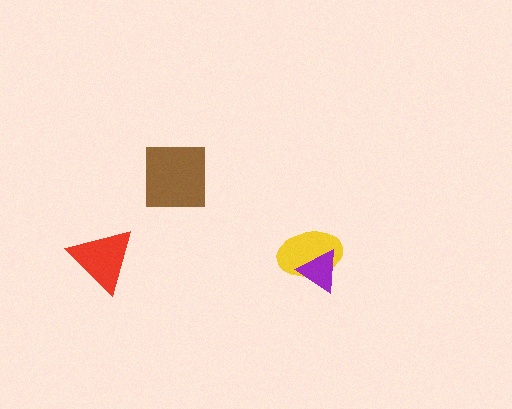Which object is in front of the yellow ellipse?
The purple triangle is in front of the yellow ellipse.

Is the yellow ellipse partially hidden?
Yes, it is partially covered by another shape.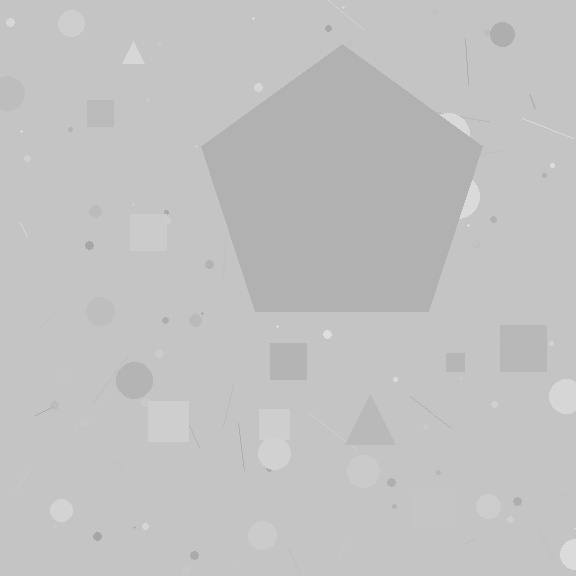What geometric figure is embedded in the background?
A pentagon is embedded in the background.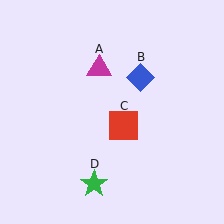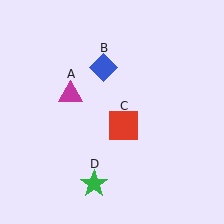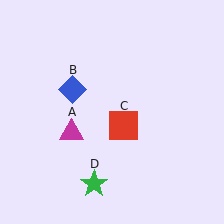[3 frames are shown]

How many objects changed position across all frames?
2 objects changed position: magenta triangle (object A), blue diamond (object B).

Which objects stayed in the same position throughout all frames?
Red square (object C) and green star (object D) remained stationary.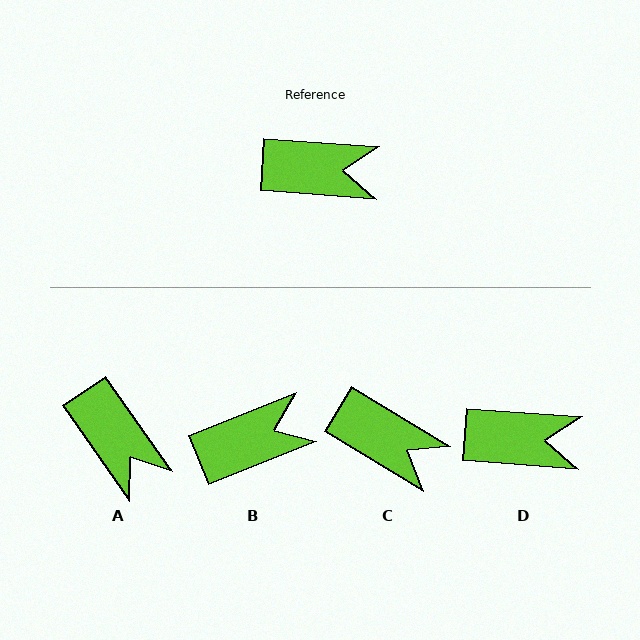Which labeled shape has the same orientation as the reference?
D.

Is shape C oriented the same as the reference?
No, it is off by about 27 degrees.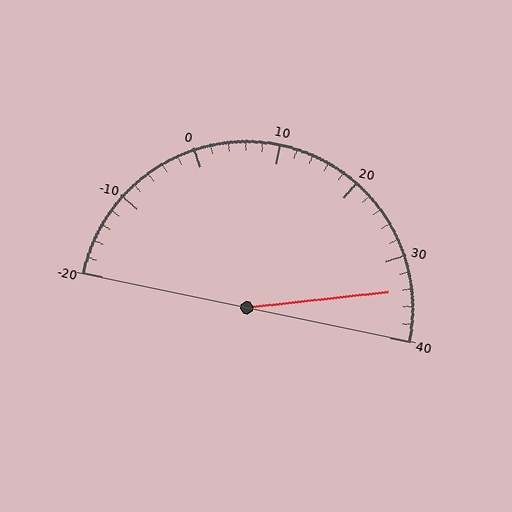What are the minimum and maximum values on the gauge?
The gauge ranges from -20 to 40.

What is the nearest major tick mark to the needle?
The nearest major tick mark is 30.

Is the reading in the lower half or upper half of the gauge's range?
The reading is in the upper half of the range (-20 to 40).